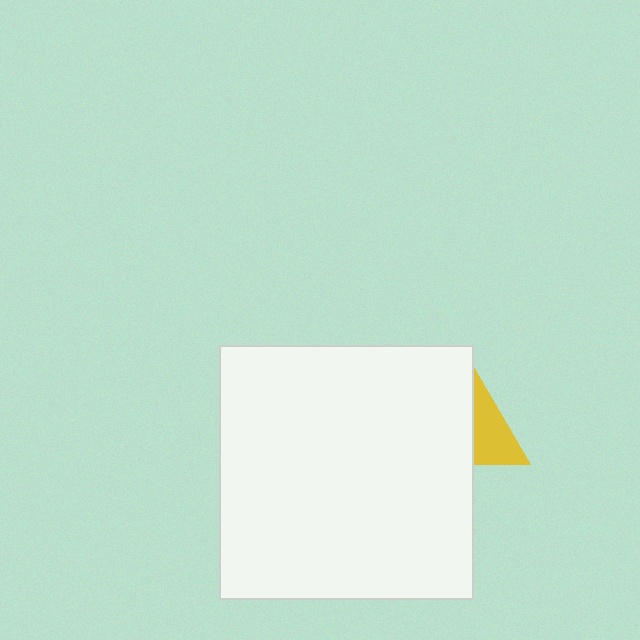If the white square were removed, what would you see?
You would see the complete yellow triangle.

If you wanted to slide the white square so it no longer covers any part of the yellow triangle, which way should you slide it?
Slide it left — that is the most direct way to separate the two shapes.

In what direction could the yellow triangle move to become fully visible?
The yellow triangle could move right. That would shift it out from behind the white square entirely.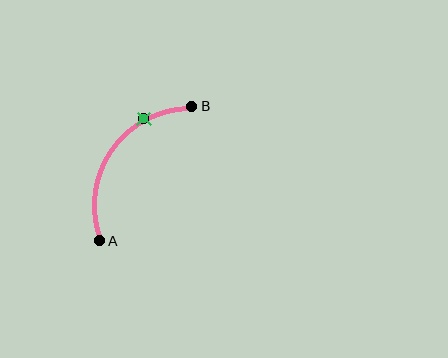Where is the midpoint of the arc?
The arc midpoint is the point on the curve farthest from the straight line joining A and B. It sits above and to the left of that line.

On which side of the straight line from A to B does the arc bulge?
The arc bulges above and to the left of the straight line connecting A and B.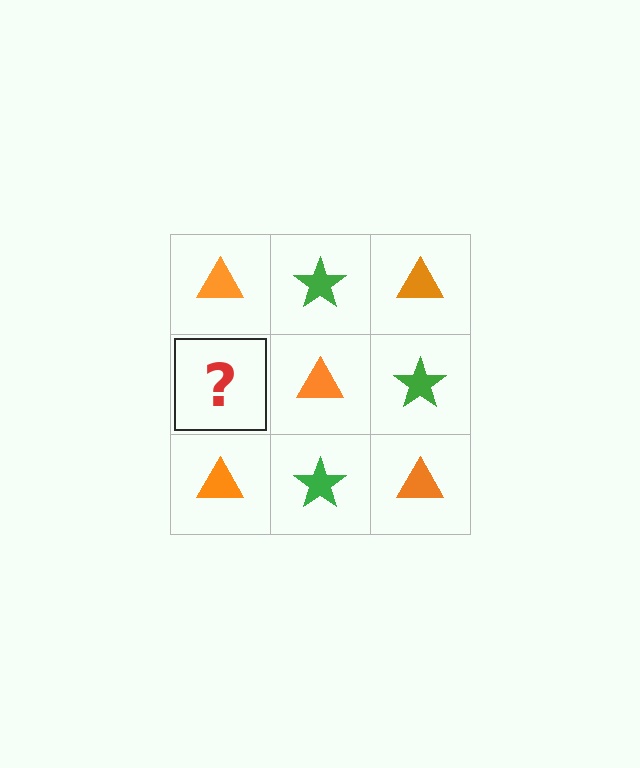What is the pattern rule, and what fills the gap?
The rule is that it alternates orange triangle and green star in a checkerboard pattern. The gap should be filled with a green star.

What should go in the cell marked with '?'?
The missing cell should contain a green star.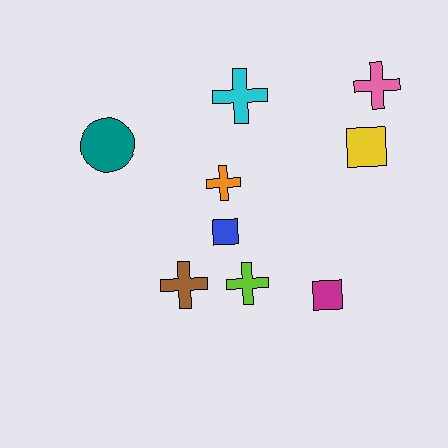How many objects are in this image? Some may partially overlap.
There are 9 objects.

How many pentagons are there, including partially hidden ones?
There are no pentagons.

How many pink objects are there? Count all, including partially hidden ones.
There is 1 pink object.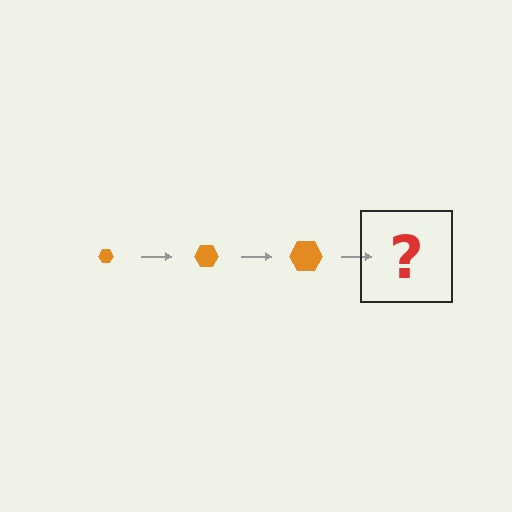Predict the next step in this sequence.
The next step is an orange hexagon, larger than the previous one.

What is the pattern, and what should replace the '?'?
The pattern is that the hexagon gets progressively larger each step. The '?' should be an orange hexagon, larger than the previous one.